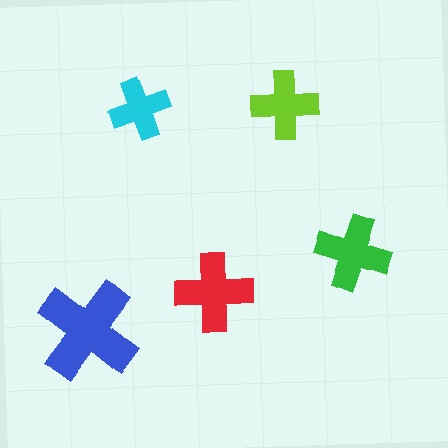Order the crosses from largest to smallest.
the blue one, the red one, the green one, the lime one, the cyan one.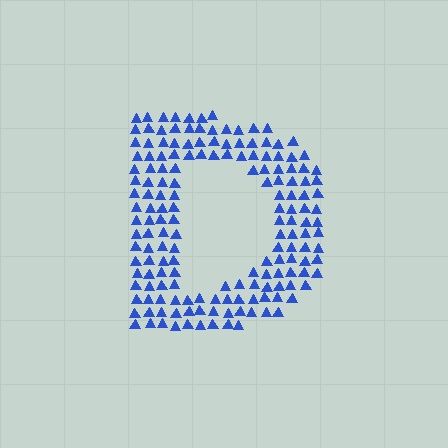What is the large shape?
The large shape is the letter D.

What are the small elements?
The small elements are triangles.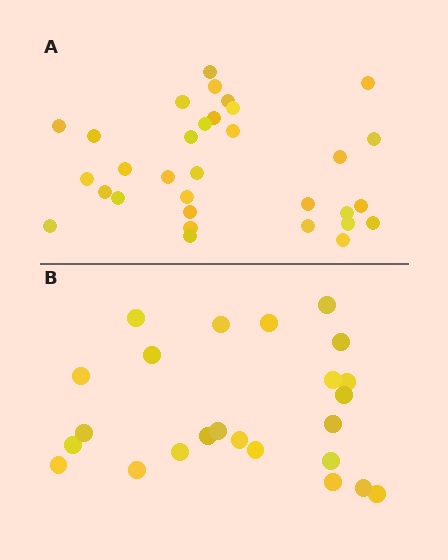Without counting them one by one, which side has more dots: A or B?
Region A (the top region) has more dots.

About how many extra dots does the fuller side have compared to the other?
Region A has roughly 8 or so more dots than region B.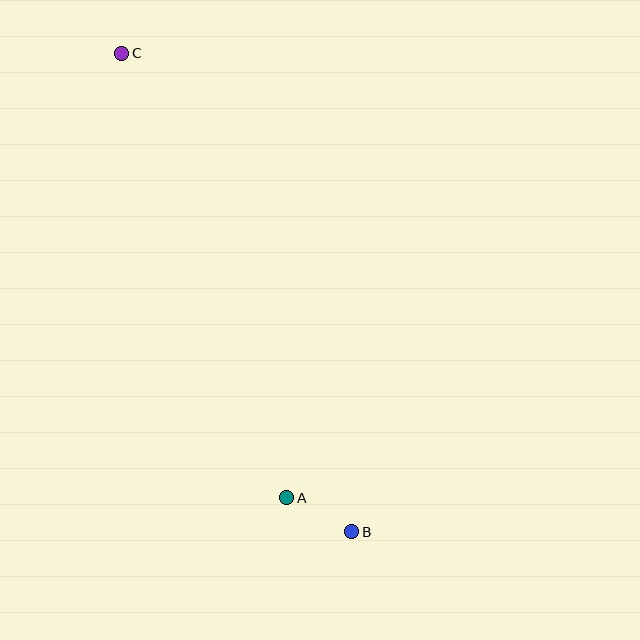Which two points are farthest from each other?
Points B and C are farthest from each other.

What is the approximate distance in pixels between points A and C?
The distance between A and C is approximately 474 pixels.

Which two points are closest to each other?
Points A and B are closest to each other.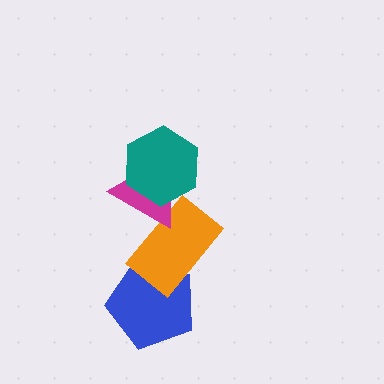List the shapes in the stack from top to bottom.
From top to bottom: the teal hexagon, the magenta triangle, the orange rectangle, the blue pentagon.